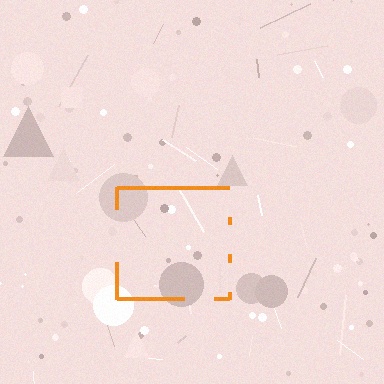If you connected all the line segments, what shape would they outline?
They would outline a square.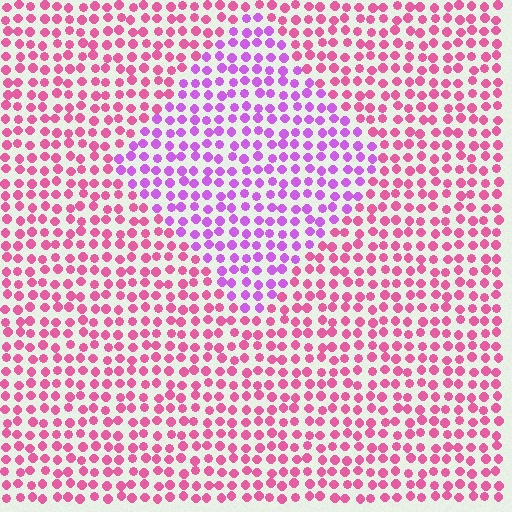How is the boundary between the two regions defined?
The boundary is defined purely by a slight shift in hue (about 40 degrees). Spacing, size, and orientation are identical on both sides.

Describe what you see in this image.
The image is filled with small pink elements in a uniform arrangement. A diamond-shaped region is visible where the elements are tinted to a slightly different hue, forming a subtle color boundary.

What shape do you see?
I see a diamond.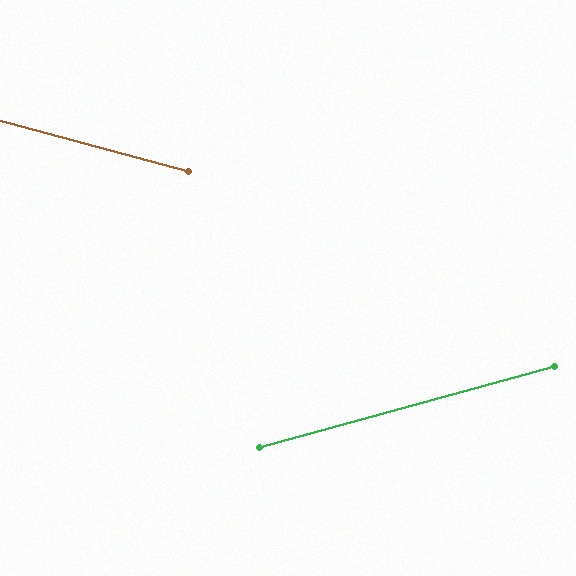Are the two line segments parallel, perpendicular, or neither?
Neither parallel nor perpendicular — they differ by about 30°.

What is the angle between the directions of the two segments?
Approximately 30 degrees.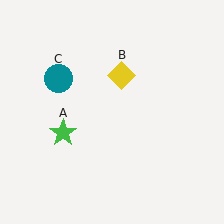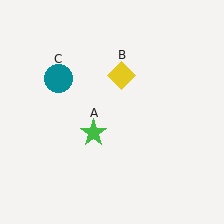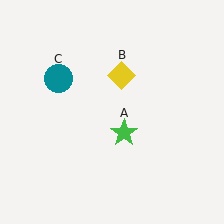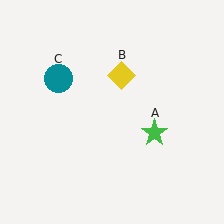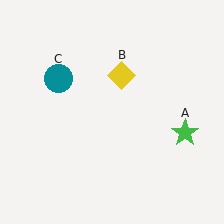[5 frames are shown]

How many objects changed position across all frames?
1 object changed position: green star (object A).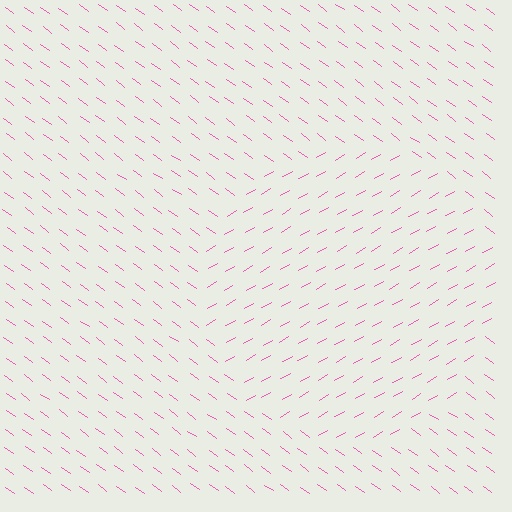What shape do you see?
I see a circle.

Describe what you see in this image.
The image is filled with small pink line segments. A circle region in the image has lines oriented differently from the surrounding lines, creating a visible texture boundary.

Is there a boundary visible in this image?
Yes, there is a texture boundary formed by a change in line orientation.